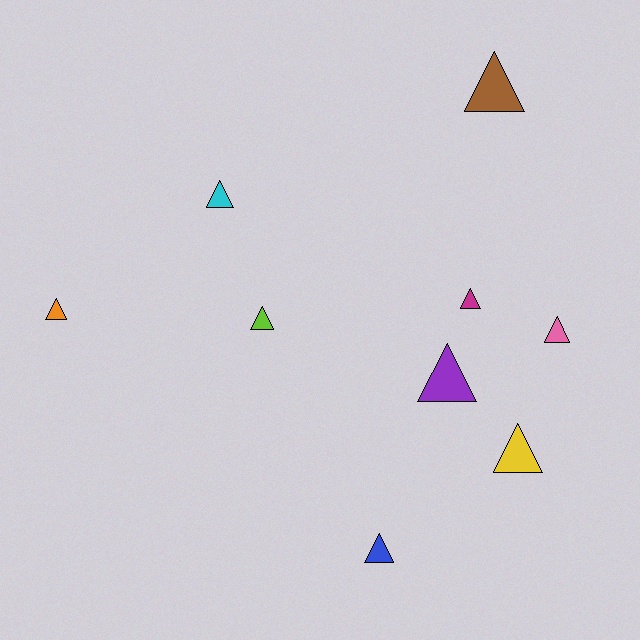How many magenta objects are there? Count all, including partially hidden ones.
There is 1 magenta object.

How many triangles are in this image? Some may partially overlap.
There are 9 triangles.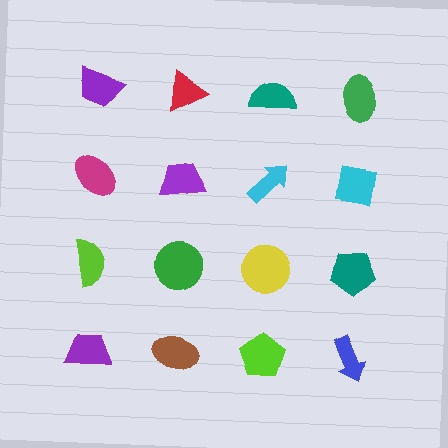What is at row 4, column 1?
A purple trapezoid.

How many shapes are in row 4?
4 shapes.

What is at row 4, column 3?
A lime pentagon.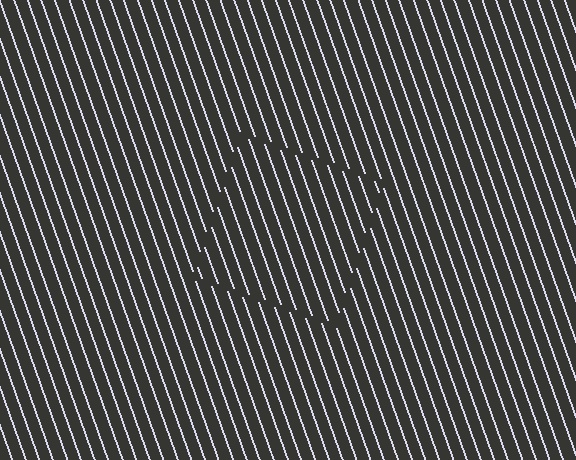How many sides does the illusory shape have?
4 sides — the line-ends trace a square.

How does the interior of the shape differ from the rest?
The interior of the shape contains the same grating, shifted by half a period — the contour is defined by the phase discontinuity where line-ends from the inner and outer gratings abut.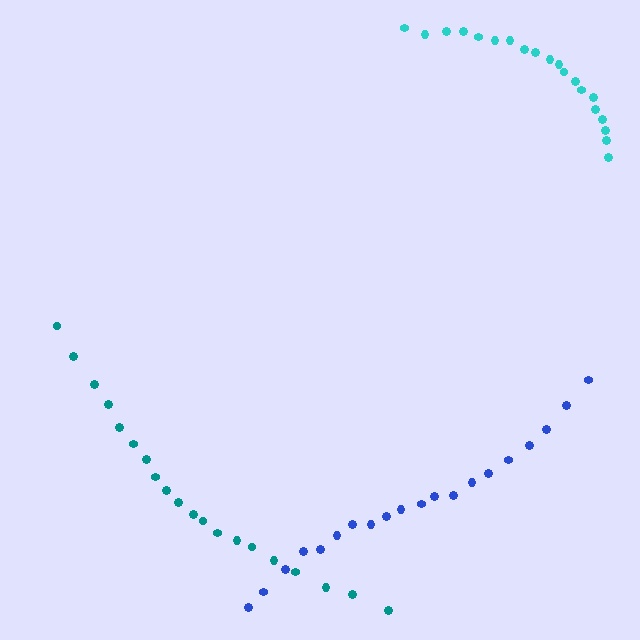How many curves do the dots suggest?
There are 3 distinct paths.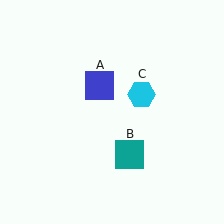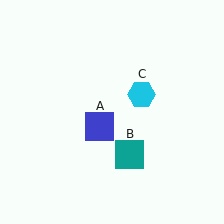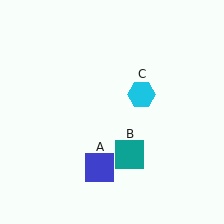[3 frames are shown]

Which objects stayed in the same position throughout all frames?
Teal square (object B) and cyan hexagon (object C) remained stationary.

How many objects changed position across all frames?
1 object changed position: blue square (object A).